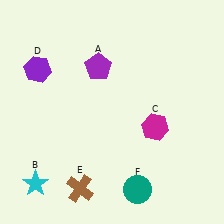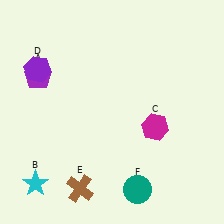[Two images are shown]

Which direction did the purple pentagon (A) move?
The purple pentagon (A) moved left.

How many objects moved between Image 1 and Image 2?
1 object moved between the two images.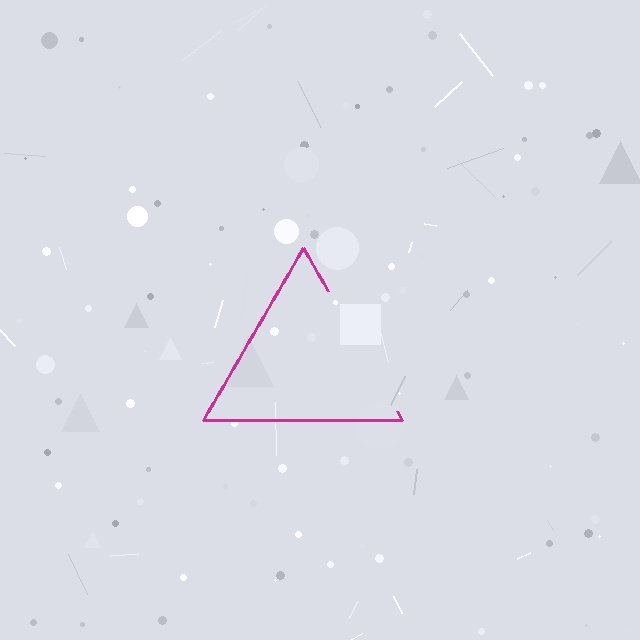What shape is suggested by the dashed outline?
The dashed outline suggests a triangle.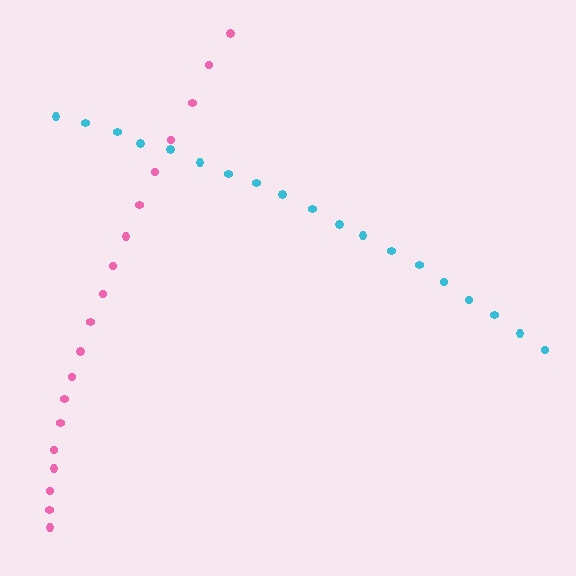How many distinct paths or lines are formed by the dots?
There are 2 distinct paths.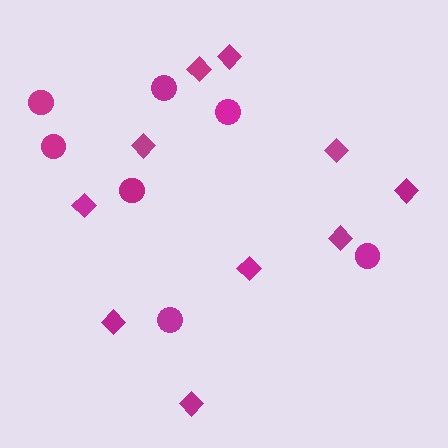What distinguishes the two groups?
There are 2 groups: one group of diamonds (10) and one group of circles (7).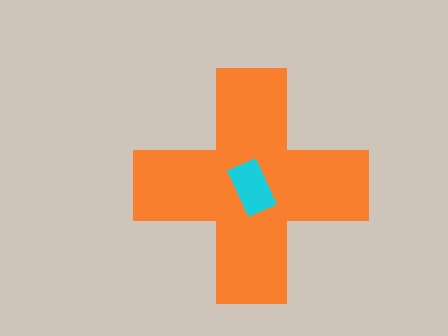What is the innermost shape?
The cyan rectangle.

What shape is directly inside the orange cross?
The cyan rectangle.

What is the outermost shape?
The orange cross.